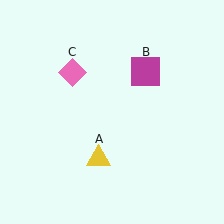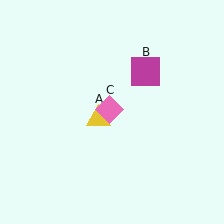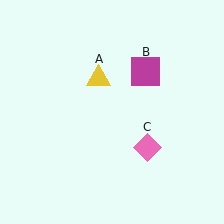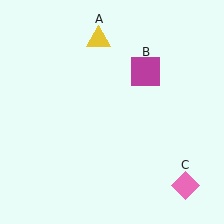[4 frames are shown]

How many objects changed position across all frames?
2 objects changed position: yellow triangle (object A), pink diamond (object C).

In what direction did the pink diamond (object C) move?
The pink diamond (object C) moved down and to the right.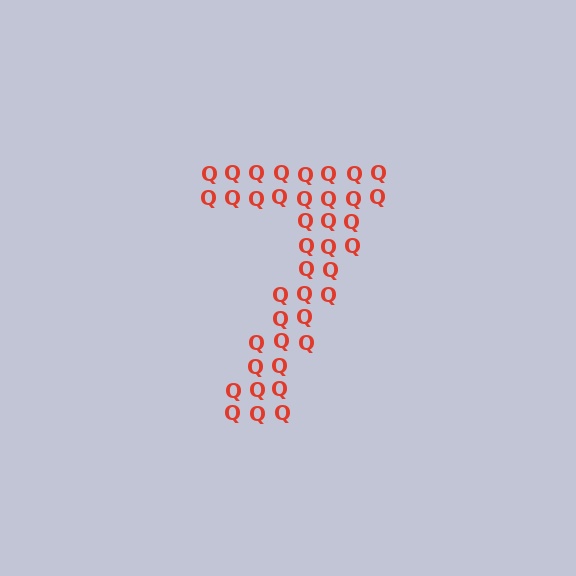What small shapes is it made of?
It is made of small letter Q's.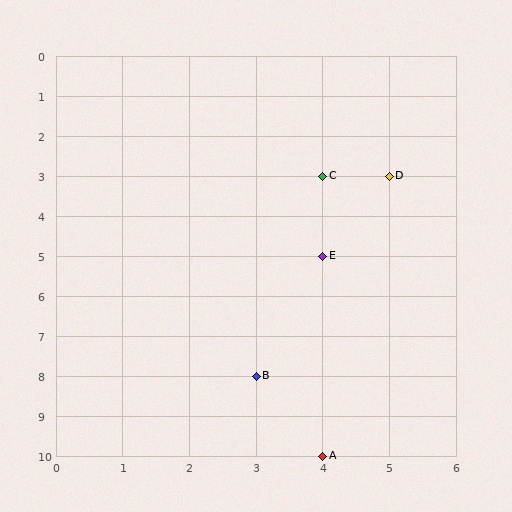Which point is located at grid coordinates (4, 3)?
Point C is at (4, 3).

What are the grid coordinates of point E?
Point E is at grid coordinates (4, 5).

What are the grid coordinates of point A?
Point A is at grid coordinates (4, 10).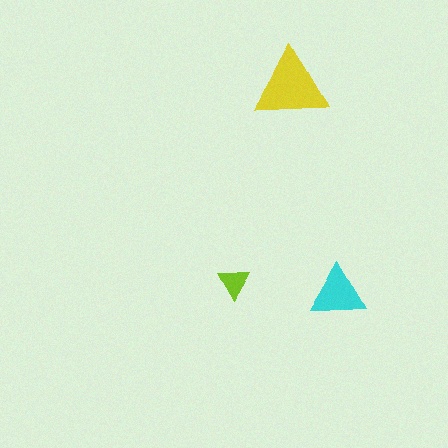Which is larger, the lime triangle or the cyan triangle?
The cyan one.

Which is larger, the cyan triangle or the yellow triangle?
The yellow one.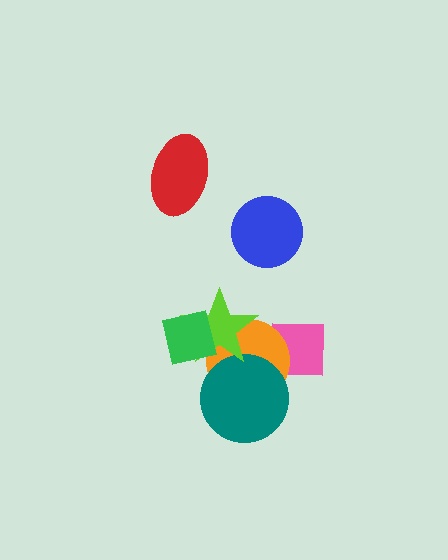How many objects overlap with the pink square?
2 objects overlap with the pink square.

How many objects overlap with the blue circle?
0 objects overlap with the blue circle.